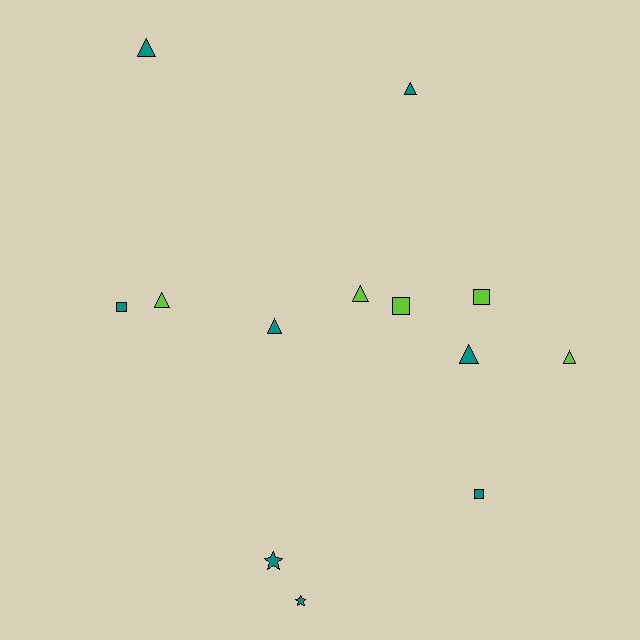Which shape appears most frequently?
Triangle, with 7 objects.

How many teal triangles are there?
There are 4 teal triangles.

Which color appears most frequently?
Teal, with 8 objects.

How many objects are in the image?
There are 13 objects.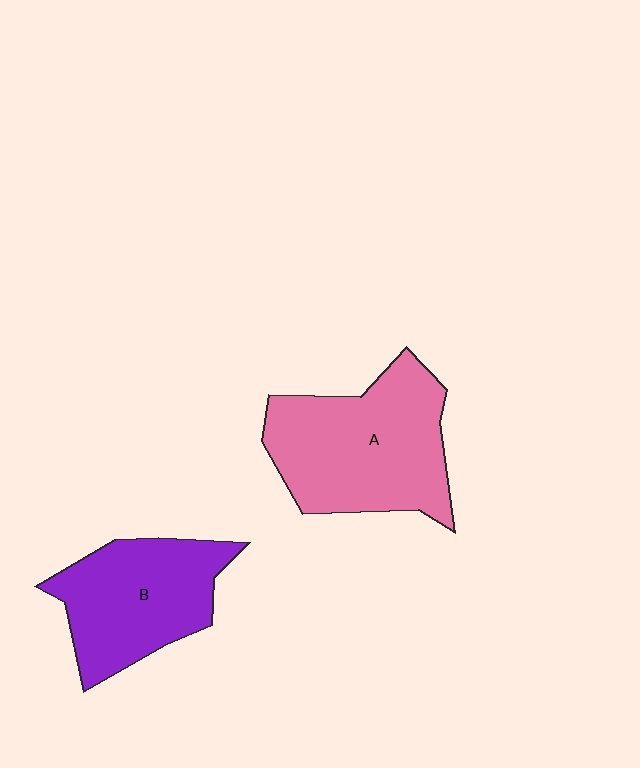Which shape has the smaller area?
Shape B (purple).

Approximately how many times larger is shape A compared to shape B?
Approximately 1.3 times.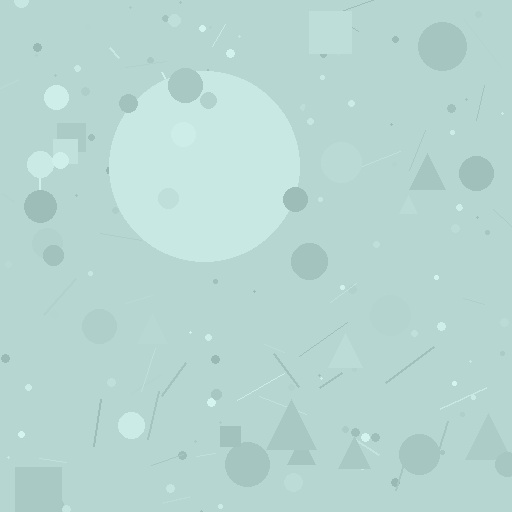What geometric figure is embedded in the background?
A circle is embedded in the background.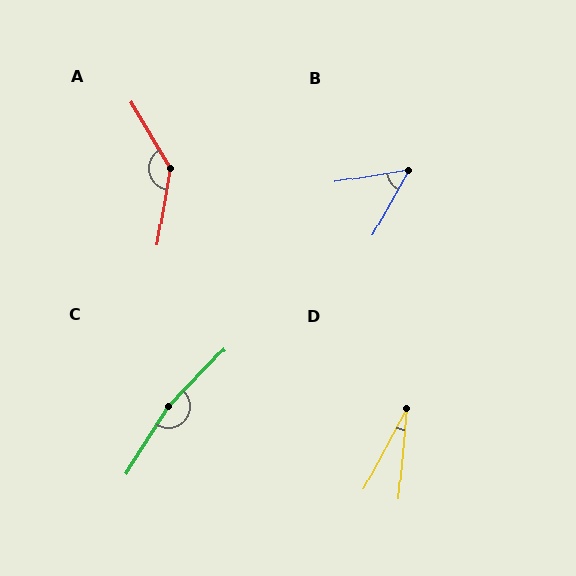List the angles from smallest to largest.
D (23°), B (51°), A (140°), C (168°).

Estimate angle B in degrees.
Approximately 51 degrees.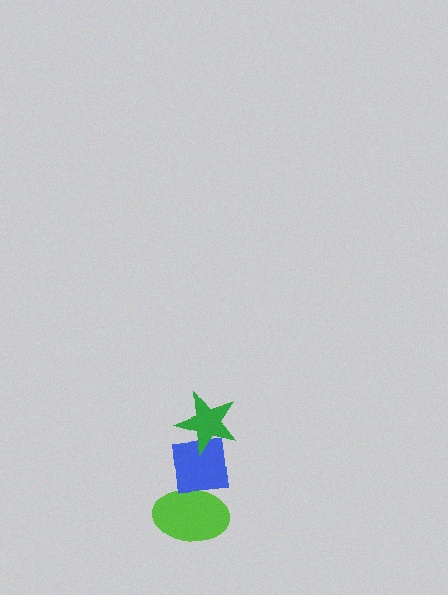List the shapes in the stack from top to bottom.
From top to bottom: the green star, the blue square, the lime ellipse.